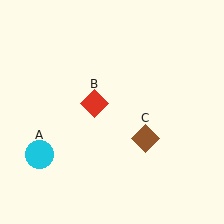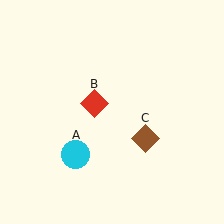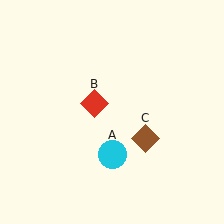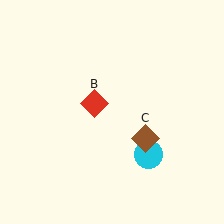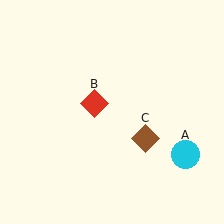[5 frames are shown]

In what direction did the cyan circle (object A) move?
The cyan circle (object A) moved right.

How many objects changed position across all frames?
1 object changed position: cyan circle (object A).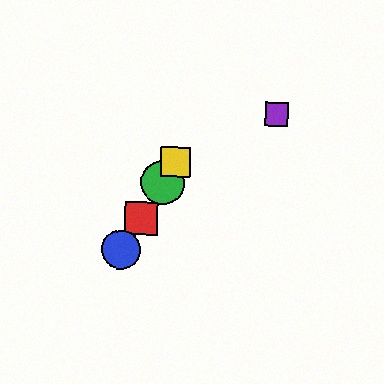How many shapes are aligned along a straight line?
4 shapes (the red square, the blue circle, the green circle, the yellow square) are aligned along a straight line.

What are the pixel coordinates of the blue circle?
The blue circle is at (121, 250).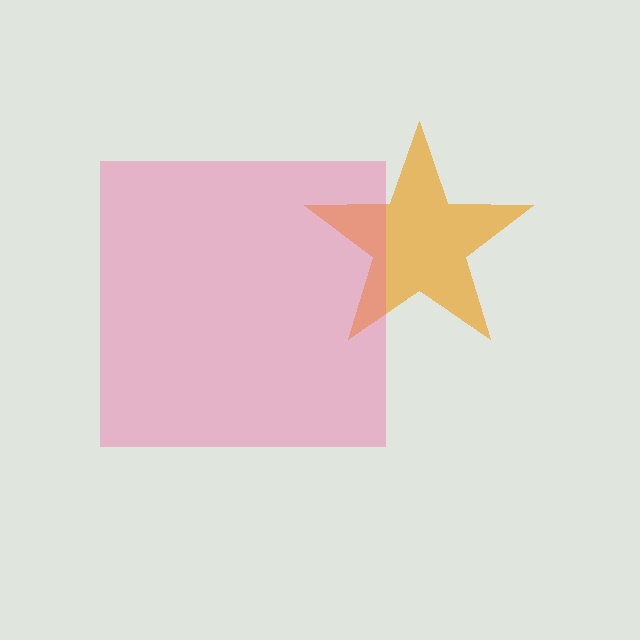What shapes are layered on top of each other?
The layered shapes are: an orange star, a pink square.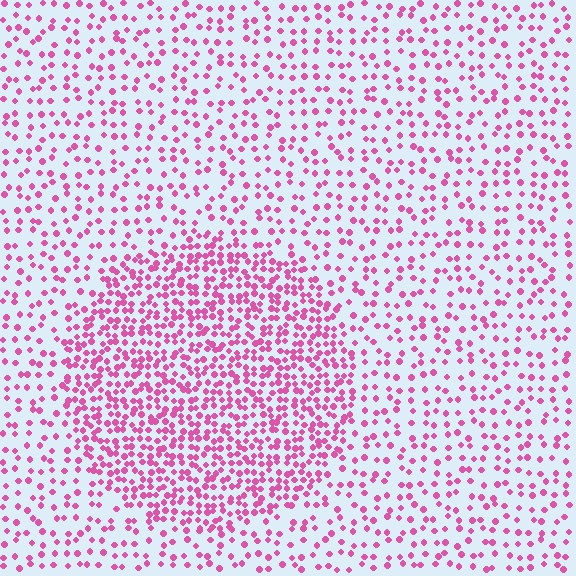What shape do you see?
I see a circle.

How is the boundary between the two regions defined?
The boundary is defined by a change in element density (approximately 2.2x ratio). All elements are the same color, size, and shape.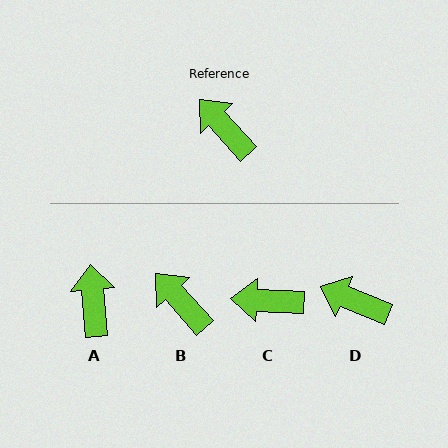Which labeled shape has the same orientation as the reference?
B.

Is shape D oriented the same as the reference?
No, it is off by about 25 degrees.